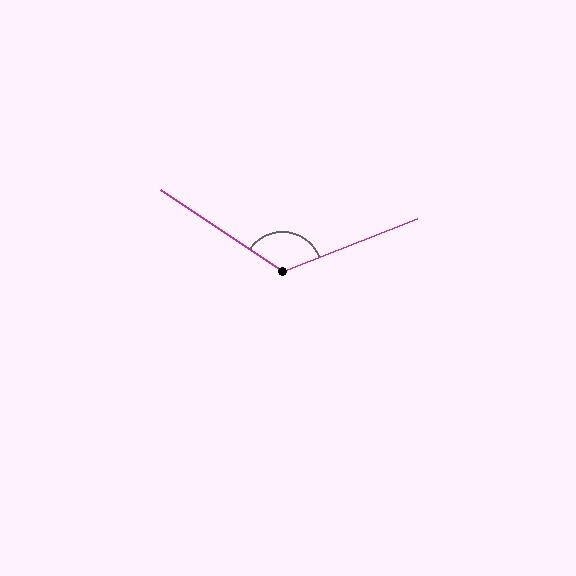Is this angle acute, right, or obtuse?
It is obtuse.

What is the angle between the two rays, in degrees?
Approximately 124 degrees.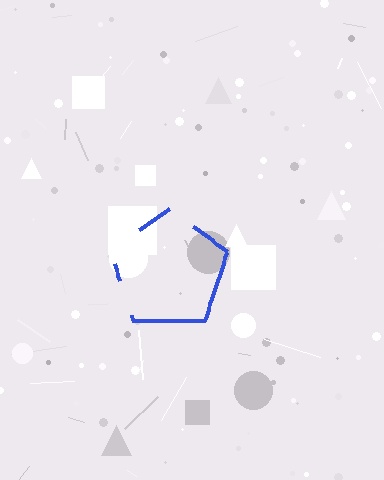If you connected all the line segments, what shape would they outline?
They would outline a pentagon.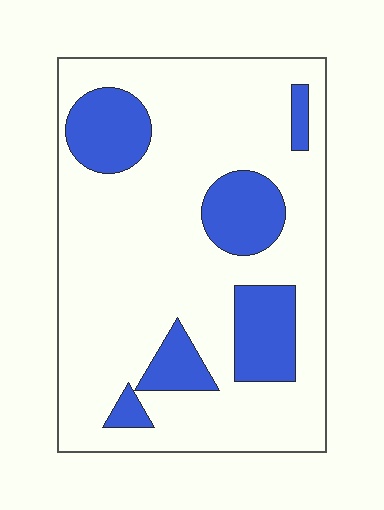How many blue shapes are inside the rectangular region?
6.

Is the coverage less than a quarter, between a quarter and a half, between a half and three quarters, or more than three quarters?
Less than a quarter.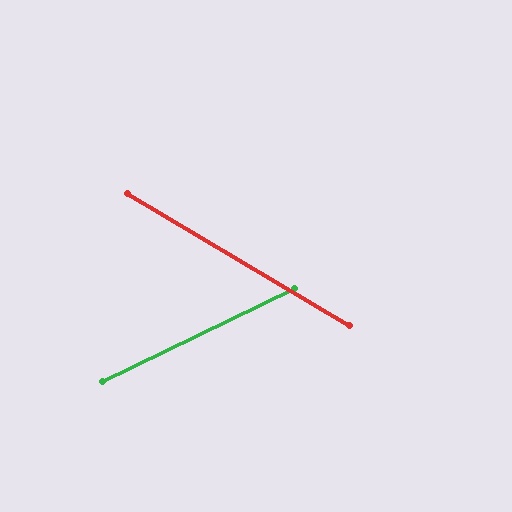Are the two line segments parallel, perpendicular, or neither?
Neither parallel nor perpendicular — they differ by about 56°.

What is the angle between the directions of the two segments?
Approximately 56 degrees.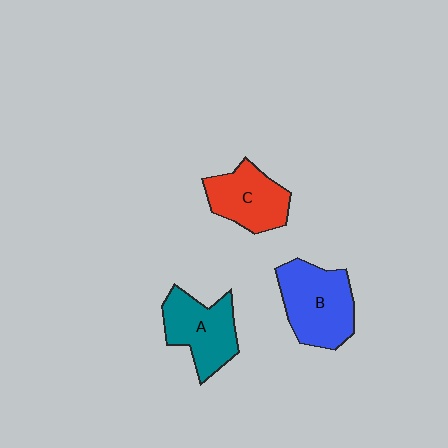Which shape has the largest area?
Shape B (blue).